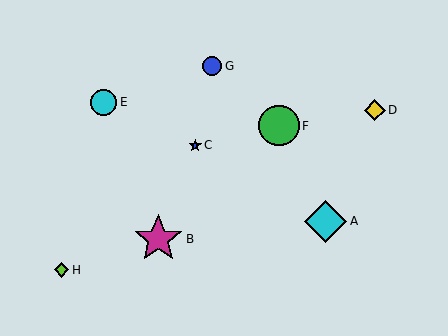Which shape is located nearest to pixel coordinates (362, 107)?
The yellow diamond (labeled D) at (375, 110) is nearest to that location.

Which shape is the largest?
The magenta star (labeled B) is the largest.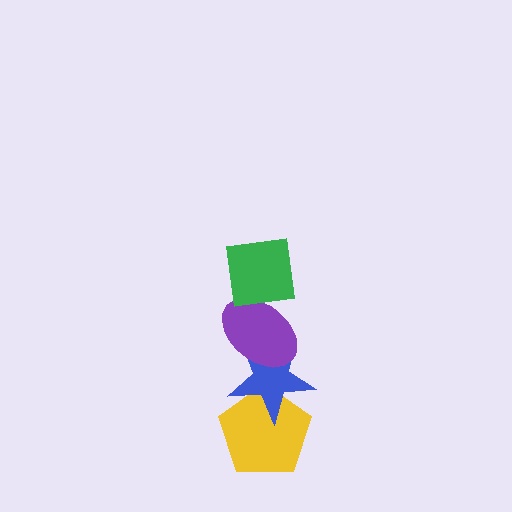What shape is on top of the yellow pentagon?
The blue star is on top of the yellow pentagon.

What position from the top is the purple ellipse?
The purple ellipse is 2nd from the top.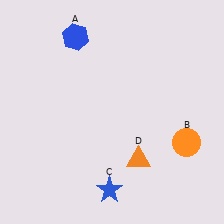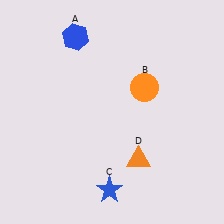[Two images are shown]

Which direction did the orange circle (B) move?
The orange circle (B) moved up.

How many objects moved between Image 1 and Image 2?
1 object moved between the two images.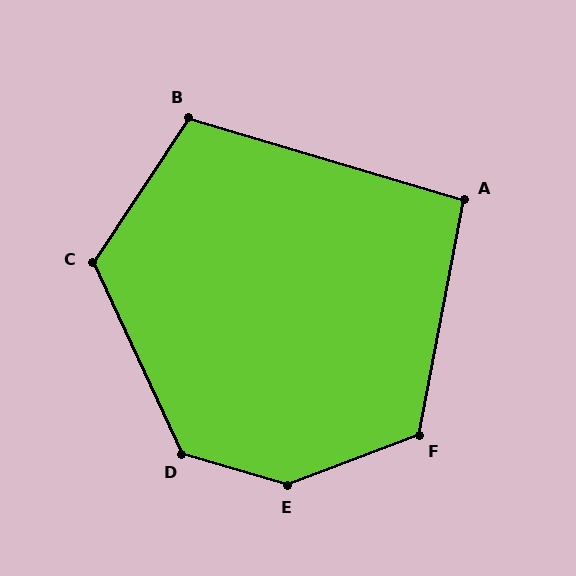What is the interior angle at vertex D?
Approximately 131 degrees (obtuse).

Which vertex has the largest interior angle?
E, at approximately 143 degrees.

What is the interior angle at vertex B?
Approximately 107 degrees (obtuse).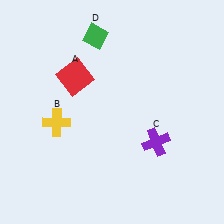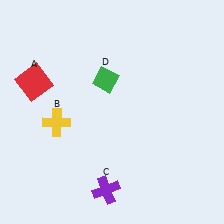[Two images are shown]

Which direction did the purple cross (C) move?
The purple cross (C) moved left.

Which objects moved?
The objects that moved are: the red square (A), the purple cross (C), the green diamond (D).